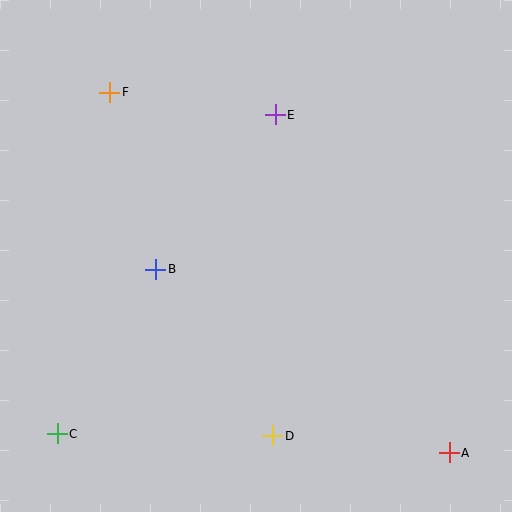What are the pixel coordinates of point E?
Point E is at (275, 115).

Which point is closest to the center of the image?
Point B at (156, 269) is closest to the center.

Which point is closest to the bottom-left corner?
Point C is closest to the bottom-left corner.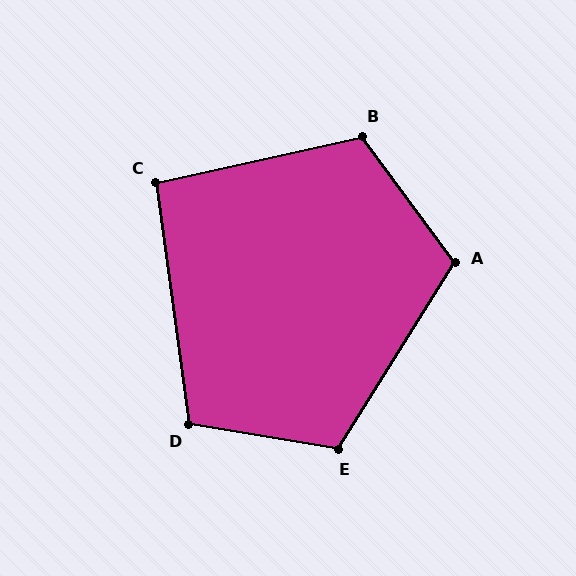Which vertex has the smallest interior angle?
C, at approximately 95 degrees.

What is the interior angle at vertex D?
Approximately 107 degrees (obtuse).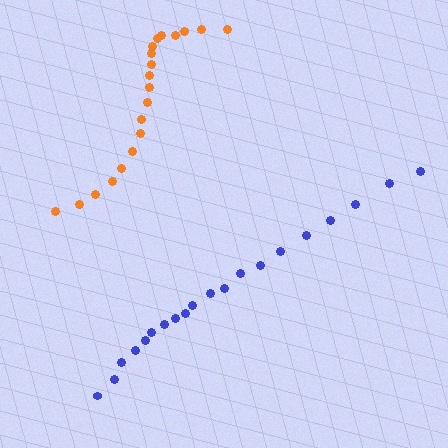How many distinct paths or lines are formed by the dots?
There are 2 distinct paths.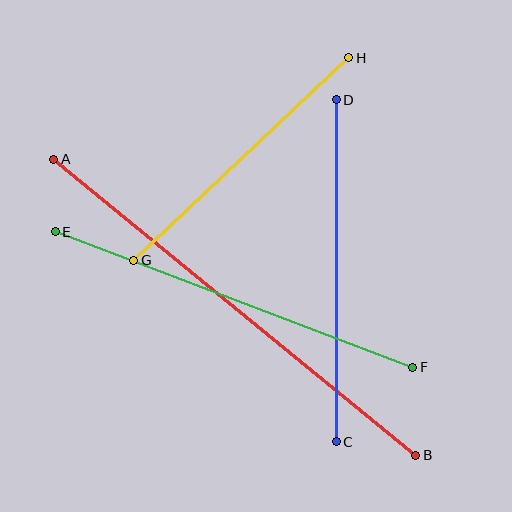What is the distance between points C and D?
The distance is approximately 342 pixels.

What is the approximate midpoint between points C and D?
The midpoint is at approximately (336, 271) pixels.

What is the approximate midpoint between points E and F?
The midpoint is at approximately (234, 300) pixels.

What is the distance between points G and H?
The distance is approximately 295 pixels.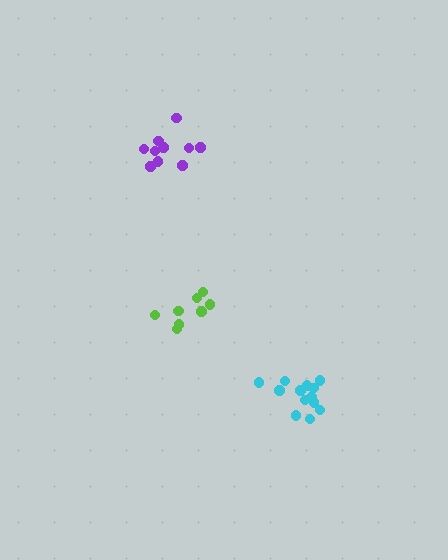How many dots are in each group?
Group 1: 10 dots, Group 2: 8 dots, Group 3: 13 dots (31 total).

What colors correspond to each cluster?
The clusters are colored: purple, lime, cyan.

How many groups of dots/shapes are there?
There are 3 groups.